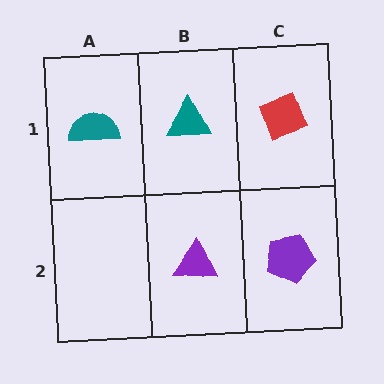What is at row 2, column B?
A purple triangle.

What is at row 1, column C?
A red diamond.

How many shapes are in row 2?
2 shapes.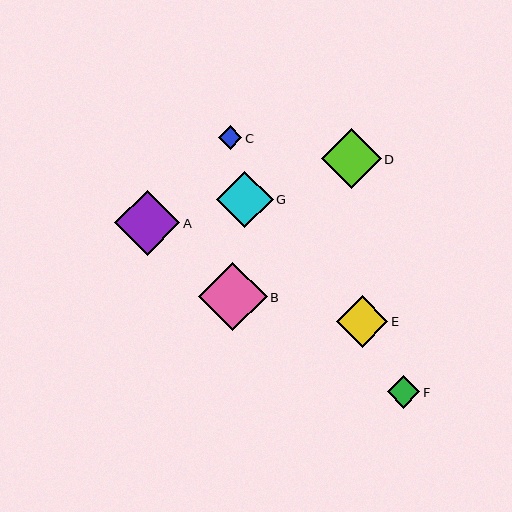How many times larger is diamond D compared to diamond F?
Diamond D is approximately 1.8 times the size of diamond F.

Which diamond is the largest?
Diamond B is the largest with a size of approximately 68 pixels.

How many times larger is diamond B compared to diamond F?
Diamond B is approximately 2.1 times the size of diamond F.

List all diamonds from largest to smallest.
From largest to smallest: B, A, D, G, E, F, C.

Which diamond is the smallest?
Diamond C is the smallest with a size of approximately 23 pixels.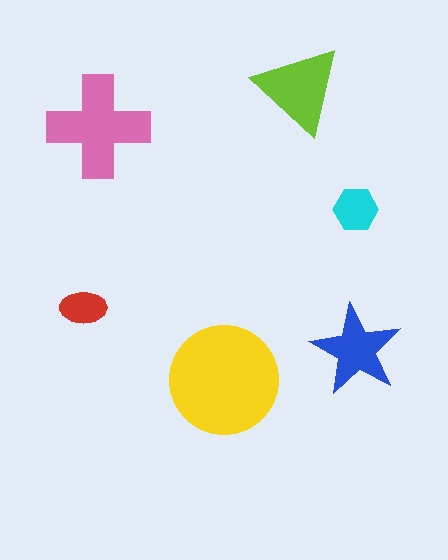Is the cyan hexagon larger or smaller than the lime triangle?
Smaller.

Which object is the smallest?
The red ellipse.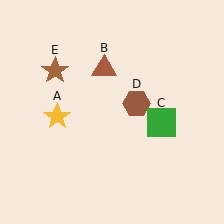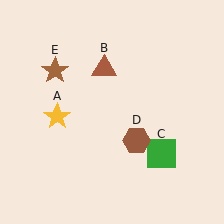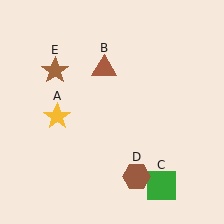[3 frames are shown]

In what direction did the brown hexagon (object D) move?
The brown hexagon (object D) moved down.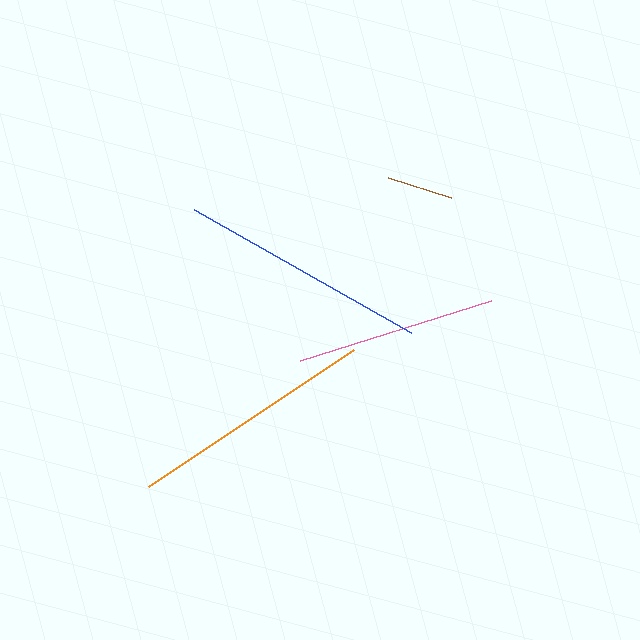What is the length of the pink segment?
The pink segment is approximately 200 pixels long.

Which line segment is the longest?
The blue line is the longest at approximately 250 pixels.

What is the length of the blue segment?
The blue segment is approximately 250 pixels long.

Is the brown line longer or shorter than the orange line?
The orange line is longer than the brown line.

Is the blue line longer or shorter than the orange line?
The blue line is longer than the orange line.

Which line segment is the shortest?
The brown line is the shortest at approximately 66 pixels.